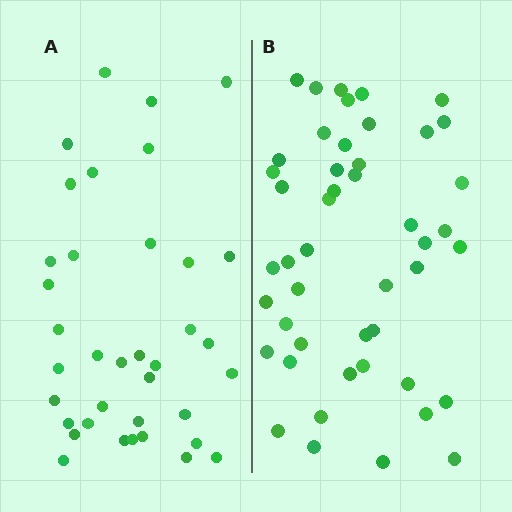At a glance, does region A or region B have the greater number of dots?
Region B (the right region) has more dots.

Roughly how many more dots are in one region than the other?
Region B has roughly 10 or so more dots than region A.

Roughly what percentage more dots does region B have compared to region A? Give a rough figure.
About 25% more.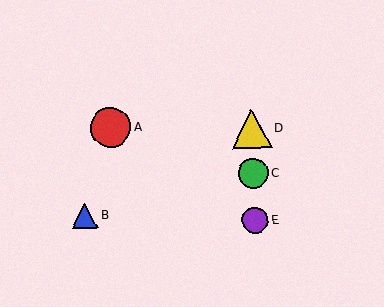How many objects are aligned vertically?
3 objects (C, D, E) are aligned vertically.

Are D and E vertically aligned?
Yes, both are at x≈252.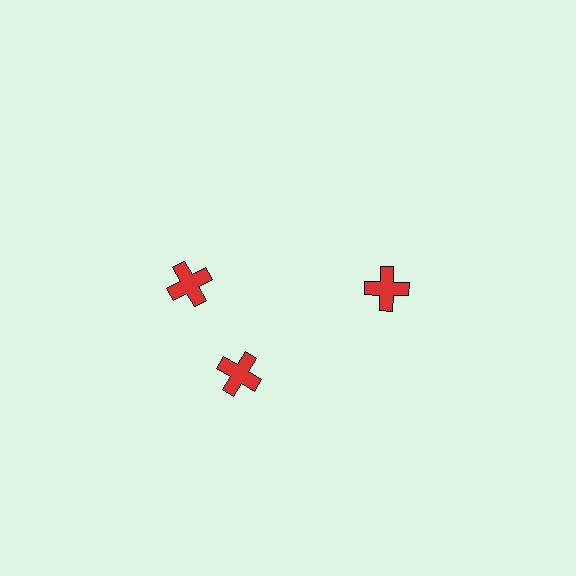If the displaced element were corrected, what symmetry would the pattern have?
It would have 3-fold rotational symmetry — the pattern would map onto itself every 120 degrees.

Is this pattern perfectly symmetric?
No. The 3 red crosses are arranged in a ring, but one element near the 11 o'clock position is rotated out of alignment along the ring, breaking the 3-fold rotational symmetry.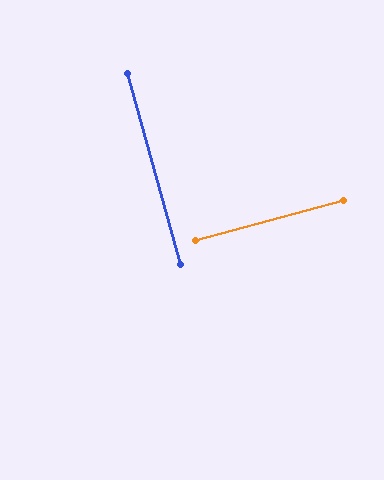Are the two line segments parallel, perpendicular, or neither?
Perpendicular — they meet at approximately 90°.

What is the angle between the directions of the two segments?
Approximately 90 degrees.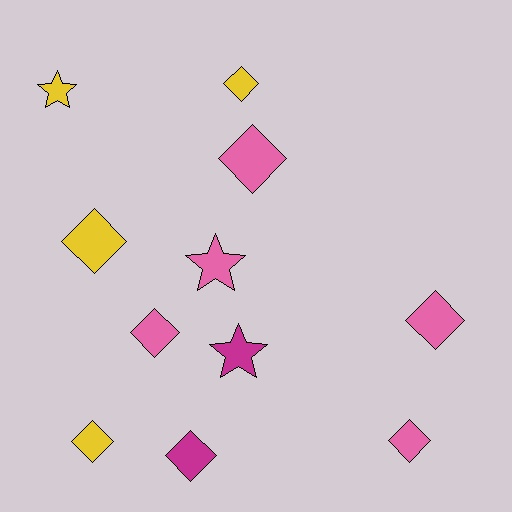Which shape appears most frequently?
Diamond, with 8 objects.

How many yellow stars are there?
There is 1 yellow star.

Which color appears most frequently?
Pink, with 5 objects.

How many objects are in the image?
There are 11 objects.